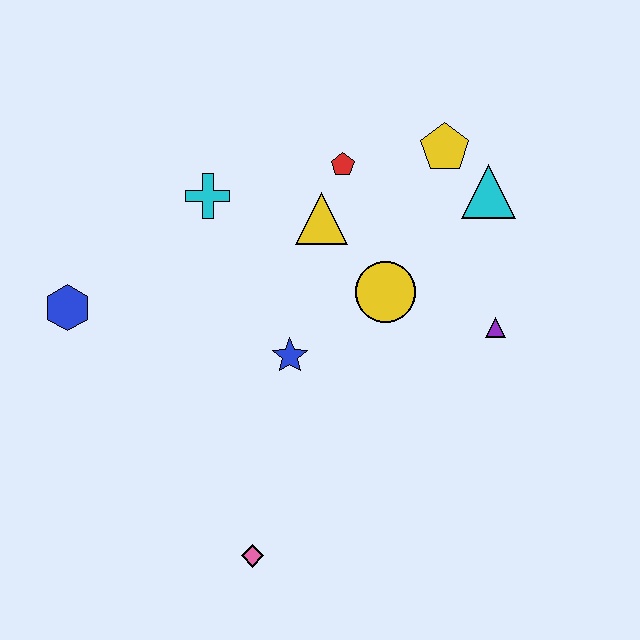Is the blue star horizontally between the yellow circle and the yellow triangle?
No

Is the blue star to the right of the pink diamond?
Yes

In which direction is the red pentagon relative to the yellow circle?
The red pentagon is above the yellow circle.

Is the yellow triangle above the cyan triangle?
No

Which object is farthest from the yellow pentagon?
The pink diamond is farthest from the yellow pentagon.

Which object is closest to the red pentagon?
The yellow triangle is closest to the red pentagon.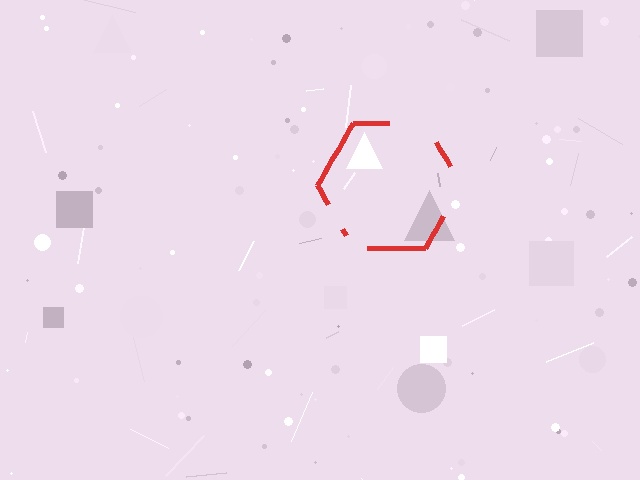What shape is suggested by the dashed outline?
The dashed outline suggests a hexagon.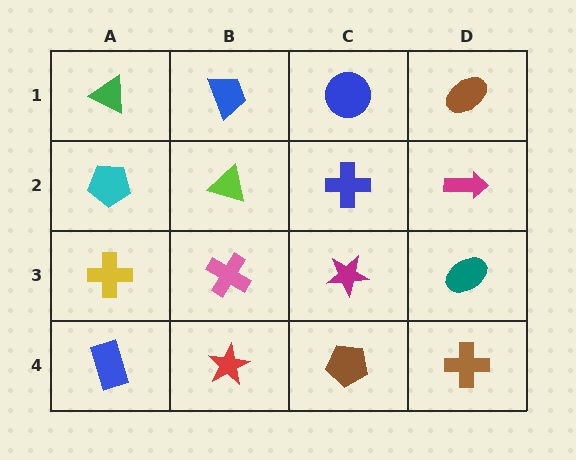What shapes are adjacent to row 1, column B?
A lime triangle (row 2, column B), a green triangle (row 1, column A), a blue circle (row 1, column C).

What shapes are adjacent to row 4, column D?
A teal ellipse (row 3, column D), a brown pentagon (row 4, column C).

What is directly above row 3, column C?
A blue cross.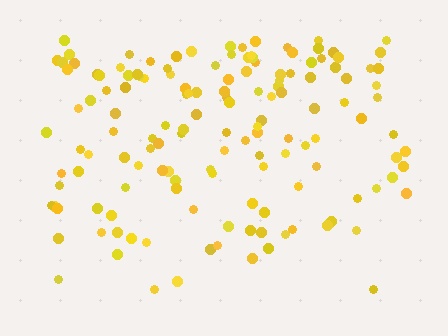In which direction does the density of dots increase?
From bottom to top, with the top side densest.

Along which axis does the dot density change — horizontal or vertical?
Vertical.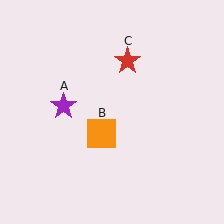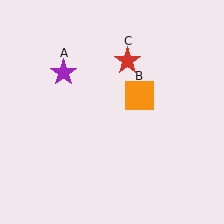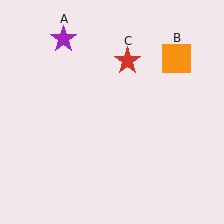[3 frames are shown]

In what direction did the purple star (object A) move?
The purple star (object A) moved up.